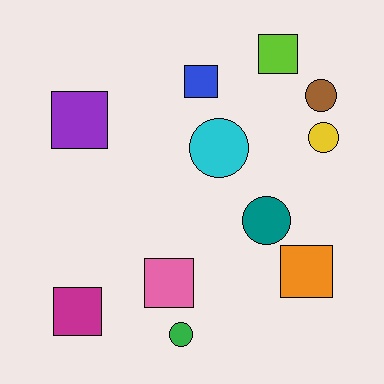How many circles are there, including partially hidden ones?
There are 5 circles.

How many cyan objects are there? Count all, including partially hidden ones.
There is 1 cyan object.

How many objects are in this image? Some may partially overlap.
There are 11 objects.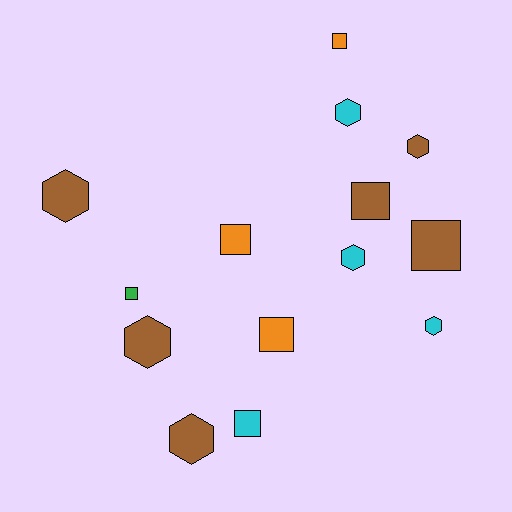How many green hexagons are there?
There are no green hexagons.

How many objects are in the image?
There are 14 objects.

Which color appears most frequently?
Brown, with 6 objects.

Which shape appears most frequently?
Hexagon, with 7 objects.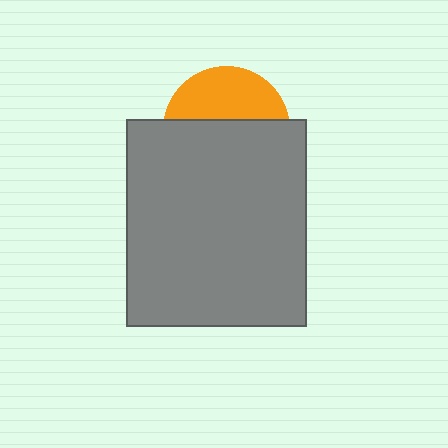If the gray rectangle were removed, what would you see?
You would see the complete orange circle.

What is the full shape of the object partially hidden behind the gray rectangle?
The partially hidden object is an orange circle.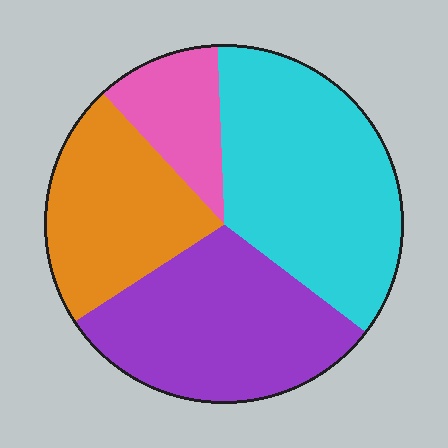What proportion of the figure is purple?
Purple covers about 30% of the figure.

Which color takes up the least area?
Pink, at roughly 10%.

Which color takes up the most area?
Cyan, at roughly 35%.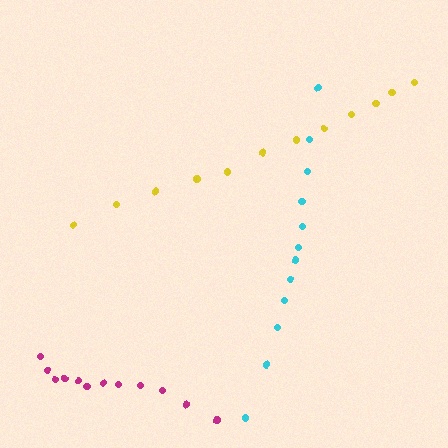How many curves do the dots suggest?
There are 3 distinct paths.